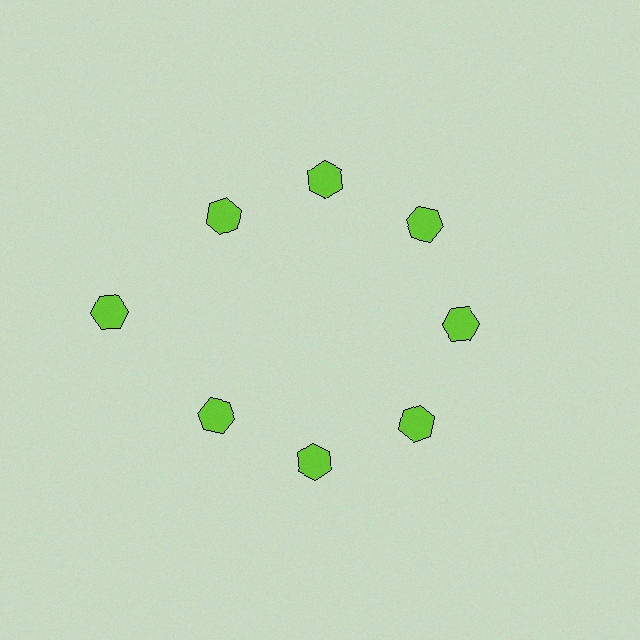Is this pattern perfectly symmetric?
No. The 8 lime hexagons are arranged in a ring, but one element near the 9 o'clock position is pushed outward from the center, breaking the 8-fold rotational symmetry.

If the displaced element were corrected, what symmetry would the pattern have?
It would have 8-fold rotational symmetry — the pattern would map onto itself every 45 degrees.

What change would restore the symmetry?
The symmetry would be restored by moving it inward, back onto the ring so that all 8 hexagons sit at equal angles and equal distance from the center.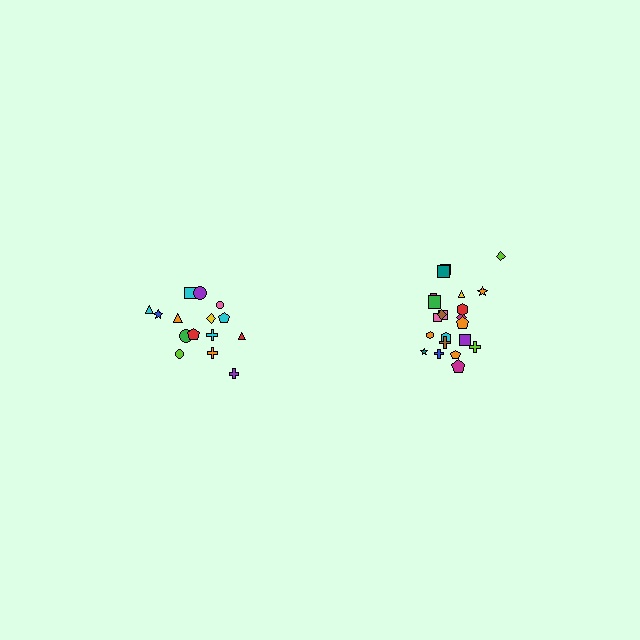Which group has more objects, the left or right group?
The right group.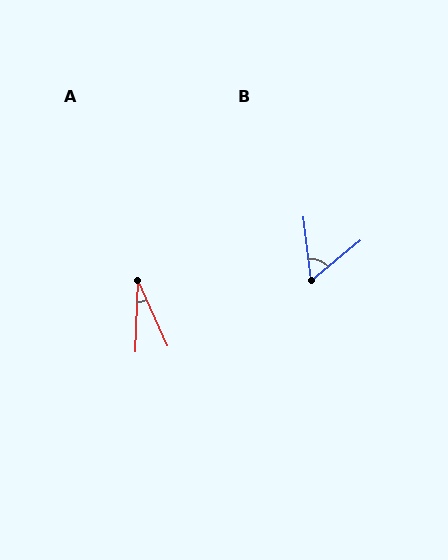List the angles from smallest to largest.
A (26°), B (57°).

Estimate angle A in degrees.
Approximately 26 degrees.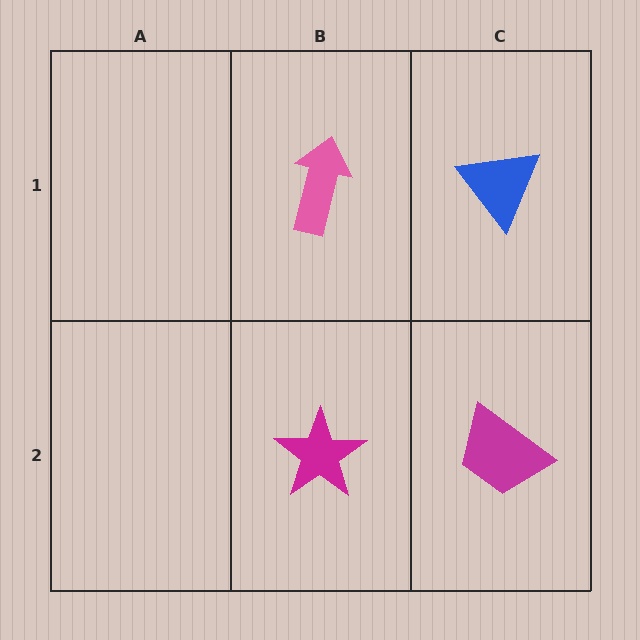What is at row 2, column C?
A magenta trapezoid.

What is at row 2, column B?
A magenta star.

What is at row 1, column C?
A blue triangle.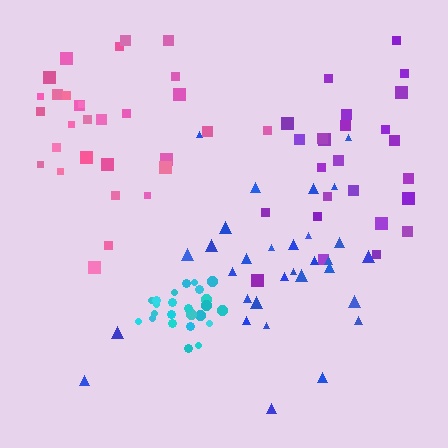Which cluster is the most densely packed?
Cyan.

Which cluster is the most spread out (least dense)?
Blue.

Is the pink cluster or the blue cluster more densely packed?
Pink.